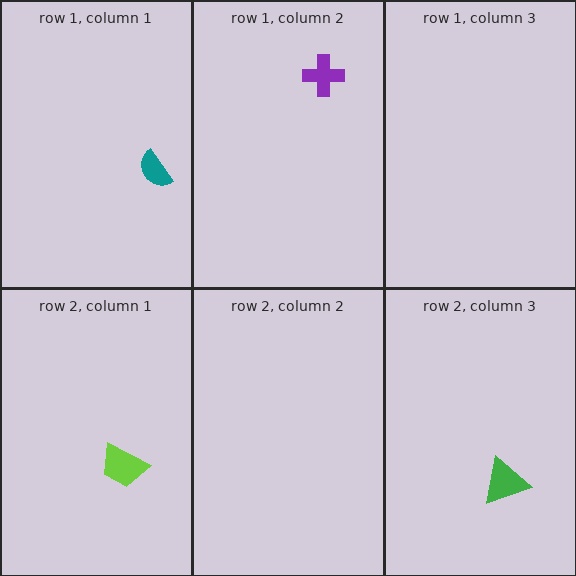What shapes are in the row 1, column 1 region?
The teal semicircle.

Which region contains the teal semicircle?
The row 1, column 1 region.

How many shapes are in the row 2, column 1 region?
1.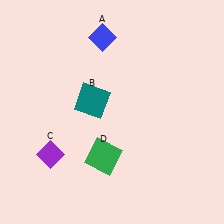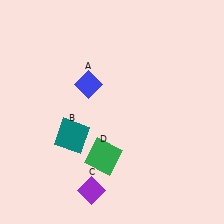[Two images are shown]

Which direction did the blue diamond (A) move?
The blue diamond (A) moved down.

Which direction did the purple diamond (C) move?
The purple diamond (C) moved right.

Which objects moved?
The objects that moved are: the blue diamond (A), the teal square (B), the purple diamond (C).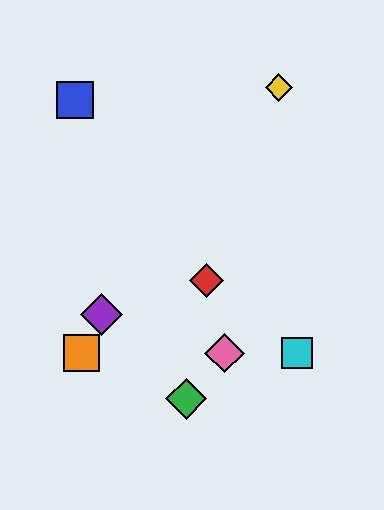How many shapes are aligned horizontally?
3 shapes (the orange square, the cyan square, the pink diamond) are aligned horizontally.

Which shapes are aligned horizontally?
The orange square, the cyan square, the pink diamond are aligned horizontally.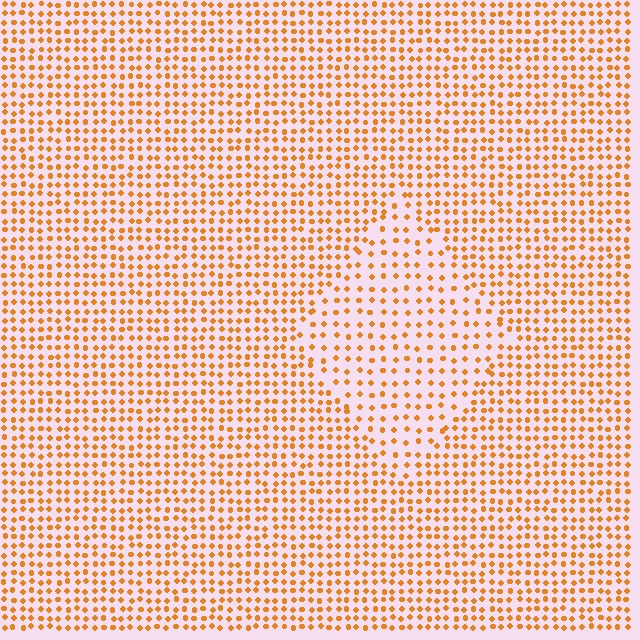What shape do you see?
I see a diamond.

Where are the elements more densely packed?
The elements are more densely packed outside the diamond boundary.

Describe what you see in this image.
The image contains small orange elements arranged at two different densities. A diamond-shaped region is visible where the elements are less densely packed than the surrounding area.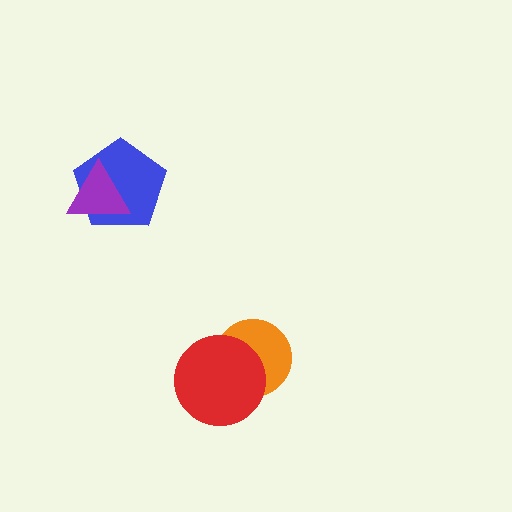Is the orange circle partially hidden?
Yes, it is partially covered by another shape.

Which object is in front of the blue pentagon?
The purple triangle is in front of the blue pentagon.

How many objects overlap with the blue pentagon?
1 object overlaps with the blue pentagon.